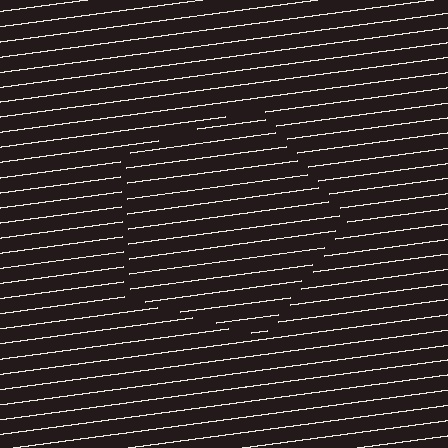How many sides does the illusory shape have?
5 sides — the line-ends trace a pentagon.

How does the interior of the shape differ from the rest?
The interior of the shape contains the same grating, shifted by half a period — the contour is defined by the phase discontinuity where line-ends from the inner and outer gratings abut.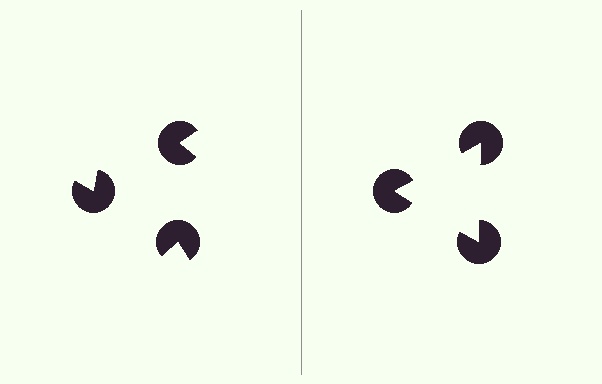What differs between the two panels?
The pac-man discs are positioned identically on both sides; only the wedge orientations differ. On the right they align to a triangle; on the left they are misaligned.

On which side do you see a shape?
An illusory triangle appears on the right side. On the left side the wedge cuts are rotated, so no coherent shape forms.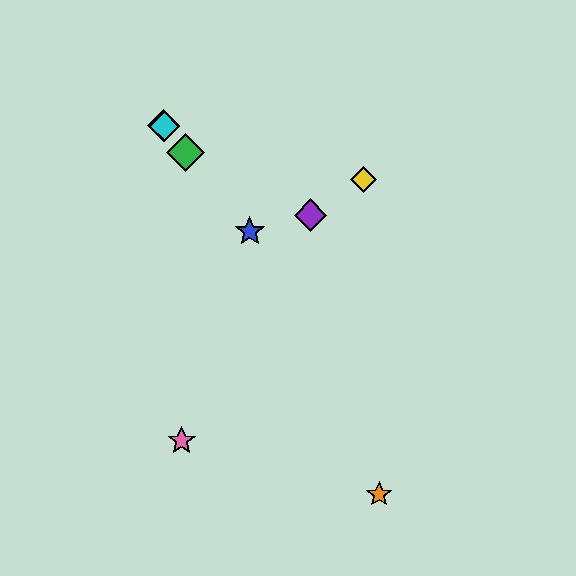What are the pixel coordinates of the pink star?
The pink star is at (182, 441).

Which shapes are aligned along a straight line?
The red diamond, the blue star, the green diamond, the cyan diamond are aligned along a straight line.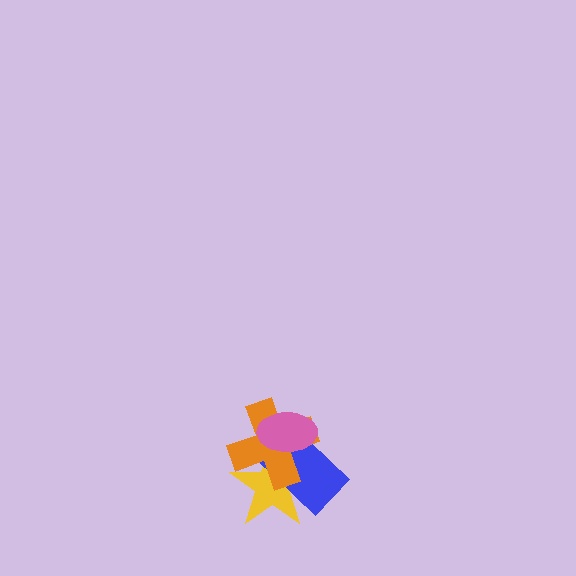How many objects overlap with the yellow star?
3 objects overlap with the yellow star.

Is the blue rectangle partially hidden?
Yes, it is partially covered by another shape.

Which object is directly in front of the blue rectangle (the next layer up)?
The orange cross is directly in front of the blue rectangle.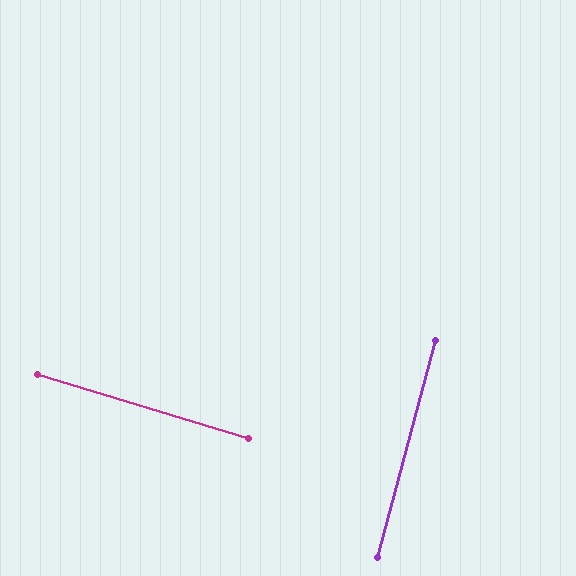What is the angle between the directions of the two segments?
Approximately 88 degrees.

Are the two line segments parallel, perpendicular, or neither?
Perpendicular — they meet at approximately 88°.